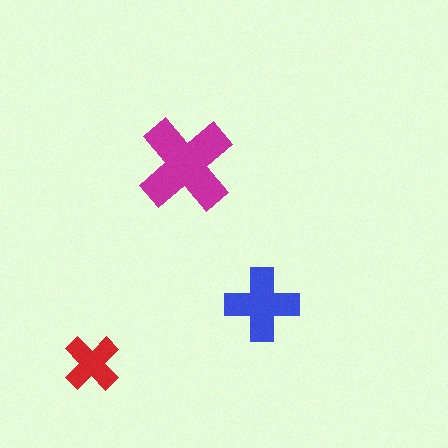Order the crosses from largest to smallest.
the magenta one, the blue one, the red one.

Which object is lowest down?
The red cross is bottommost.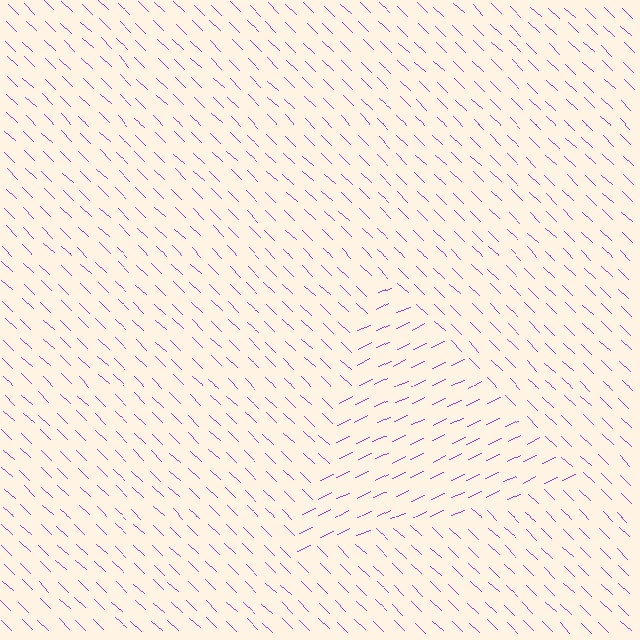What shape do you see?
I see a triangle.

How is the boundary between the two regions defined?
The boundary is defined purely by a change in line orientation (approximately 69 degrees difference). All lines are the same color and thickness.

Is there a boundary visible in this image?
Yes, there is a texture boundary formed by a change in line orientation.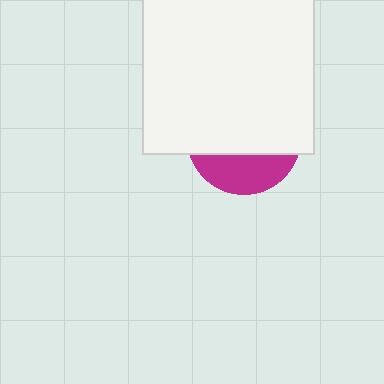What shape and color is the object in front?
The object in front is a white square.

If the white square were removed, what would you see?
You would see the complete magenta circle.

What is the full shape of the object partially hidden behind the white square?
The partially hidden object is a magenta circle.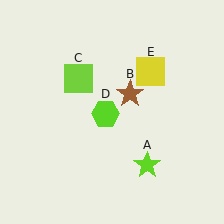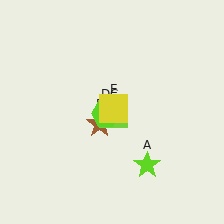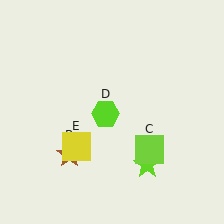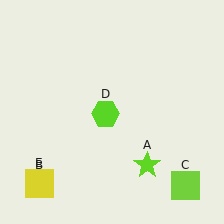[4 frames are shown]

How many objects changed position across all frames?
3 objects changed position: brown star (object B), lime square (object C), yellow square (object E).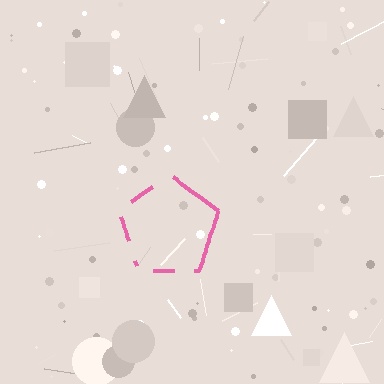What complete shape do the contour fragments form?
The contour fragments form a pentagon.